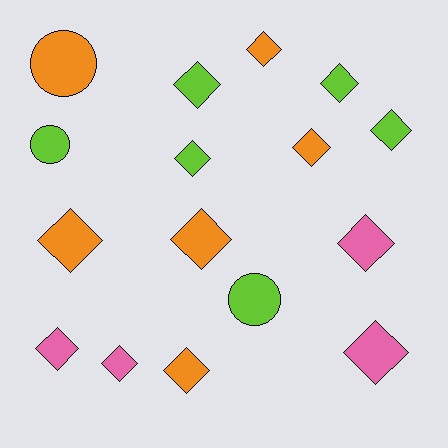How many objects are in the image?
There are 16 objects.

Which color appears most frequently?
Orange, with 6 objects.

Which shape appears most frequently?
Diamond, with 13 objects.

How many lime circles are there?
There are 2 lime circles.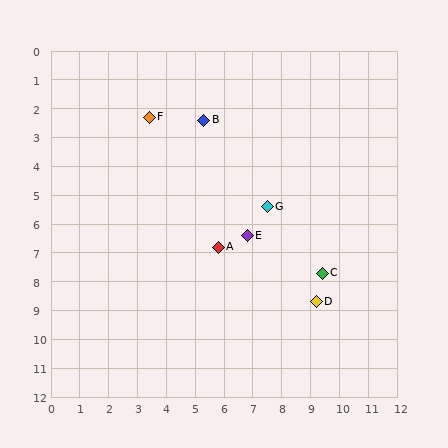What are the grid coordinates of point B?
Point B is at approximately (5.3, 2.4).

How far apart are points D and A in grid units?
Points D and A are about 3.9 grid units apart.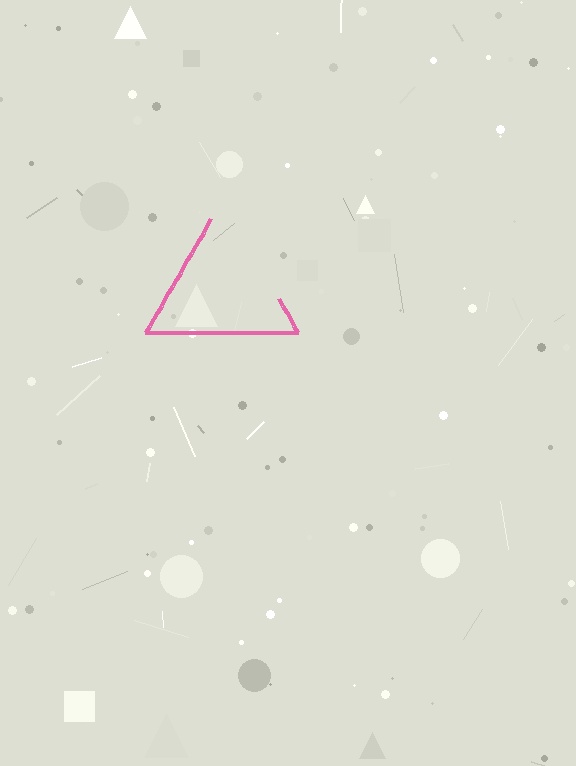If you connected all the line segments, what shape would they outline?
They would outline a triangle.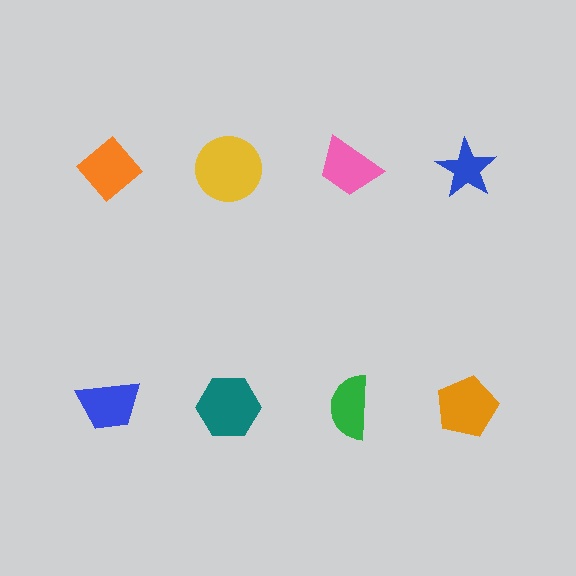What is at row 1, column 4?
A blue star.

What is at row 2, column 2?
A teal hexagon.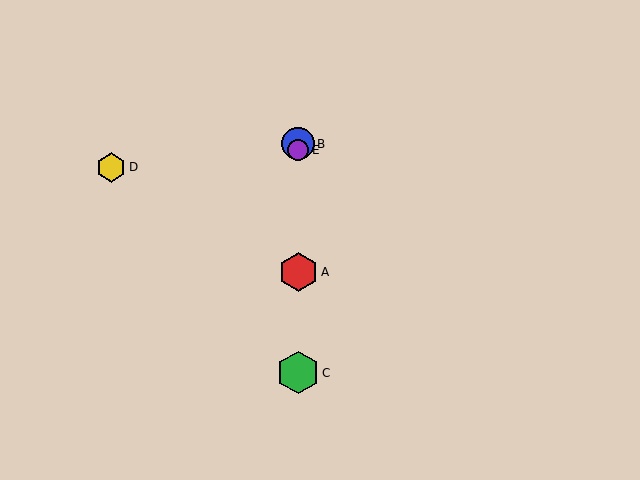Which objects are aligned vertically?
Objects A, B, C, E are aligned vertically.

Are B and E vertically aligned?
Yes, both are at x≈298.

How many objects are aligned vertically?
4 objects (A, B, C, E) are aligned vertically.